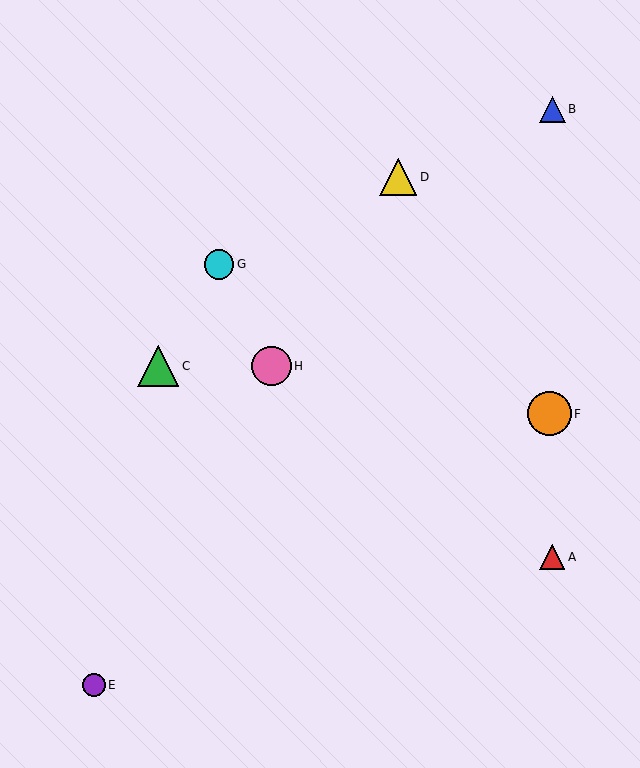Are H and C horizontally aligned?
Yes, both are at y≈366.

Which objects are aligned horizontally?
Objects C, H are aligned horizontally.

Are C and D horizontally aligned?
No, C is at y≈366 and D is at y≈177.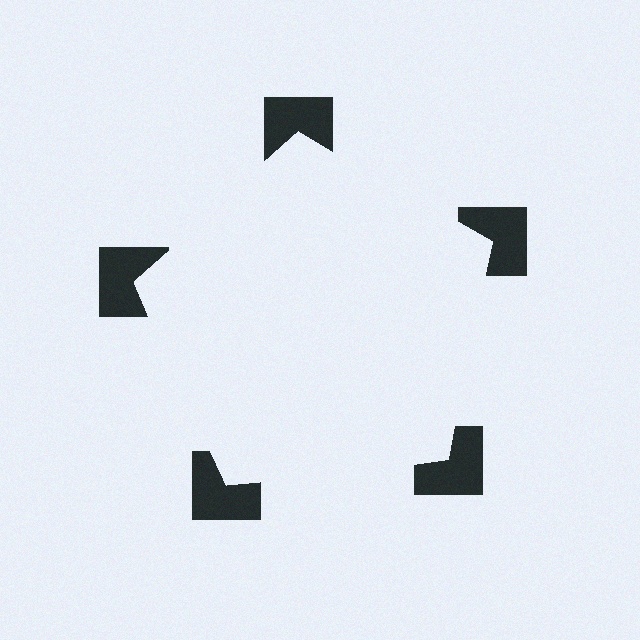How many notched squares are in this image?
There are 5 — one at each vertex of the illusory pentagon.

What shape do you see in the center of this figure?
An illusory pentagon — its edges are inferred from the aligned wedge cuts in the notched squares, not physically drawn.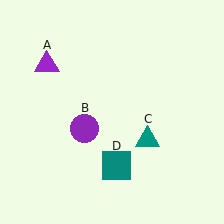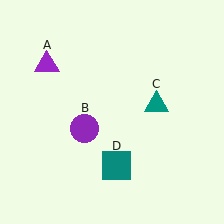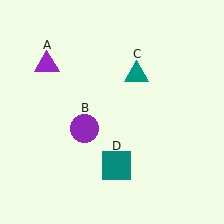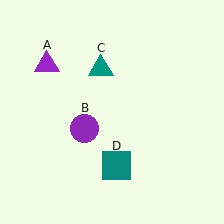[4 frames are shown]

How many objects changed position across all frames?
1 object changed position: teal triangle (object C).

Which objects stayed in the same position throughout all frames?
Purple triangle (object A) and purple circle (object B) and teal square (object D) remained stationary.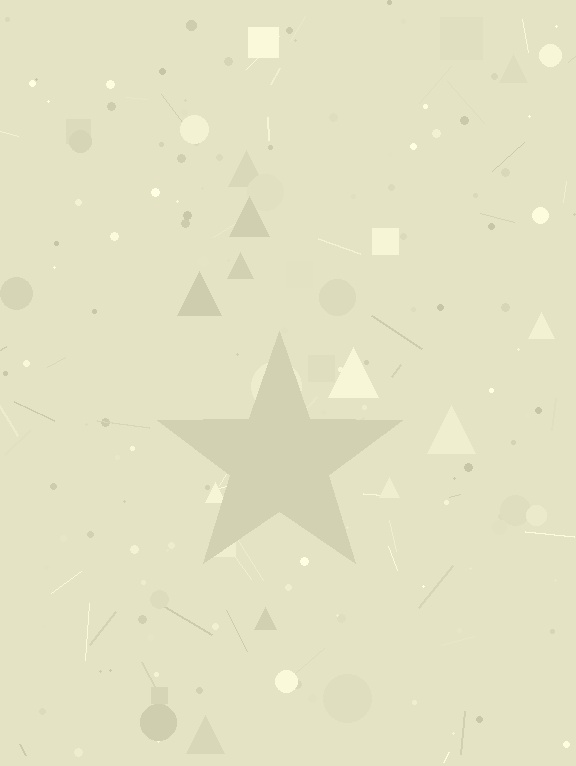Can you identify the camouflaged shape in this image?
The camouflaged shape is a star.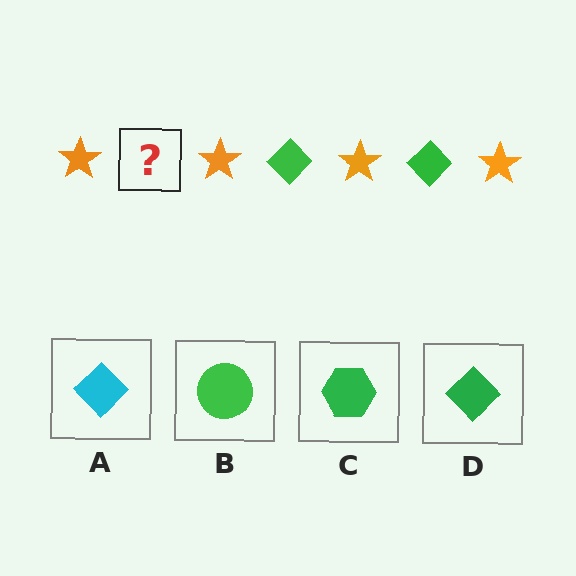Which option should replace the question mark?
Option D.